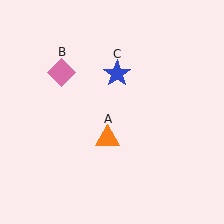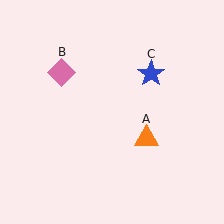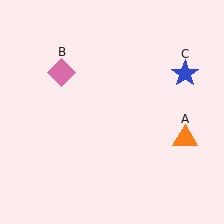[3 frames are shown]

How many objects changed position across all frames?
2 objects changed position: orange triangle (object A), blue star (object C).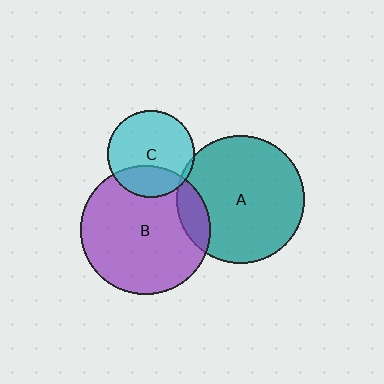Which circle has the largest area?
Circle B (purple).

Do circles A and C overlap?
Yes.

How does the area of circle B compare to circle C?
Approximately 2.2 times.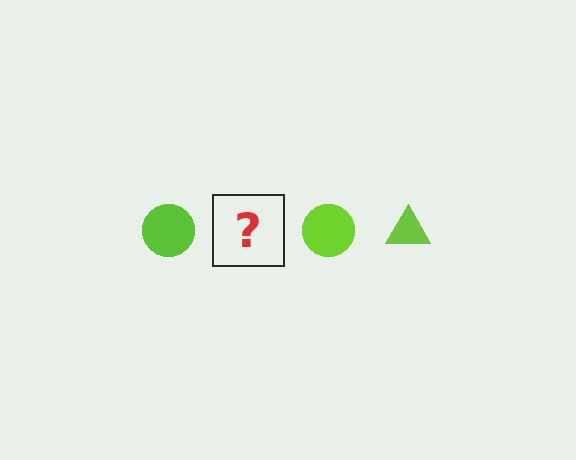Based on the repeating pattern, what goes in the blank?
The blank should be a lime triangle.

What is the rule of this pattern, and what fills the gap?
The rule is that the pattern cycles through circle, triangle shapes in lime. The gap should be filled with a lime triangle.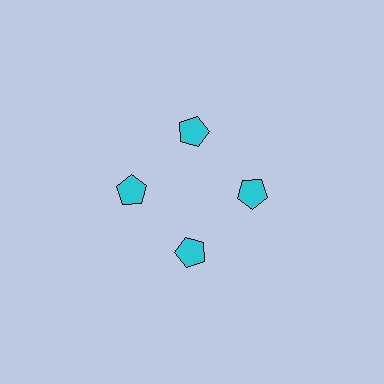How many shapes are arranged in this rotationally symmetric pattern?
There are 8 shapes, arranged in 4 groups of 2.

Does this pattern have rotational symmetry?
Yes, this pattern has 4-fold rotational symmetry. It looks the same after rotating 90 degrees around the center.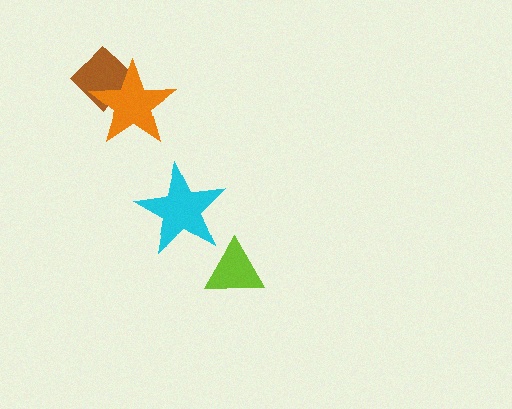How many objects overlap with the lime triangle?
0 objects overlap with the lime triangle.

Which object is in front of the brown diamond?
The orange star is in front of the brown diamond.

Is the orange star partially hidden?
No, no other shape covers it.